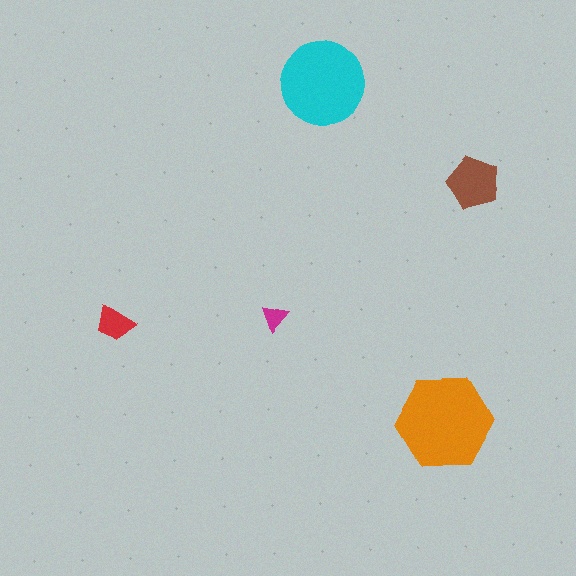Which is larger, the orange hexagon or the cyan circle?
The orange hexagon.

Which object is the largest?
The orange hexagon.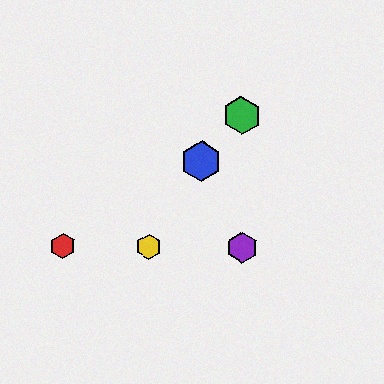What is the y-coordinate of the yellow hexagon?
The yellow hexagon is at y≈247.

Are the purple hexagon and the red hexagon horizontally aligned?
Yes, both are at y≈248.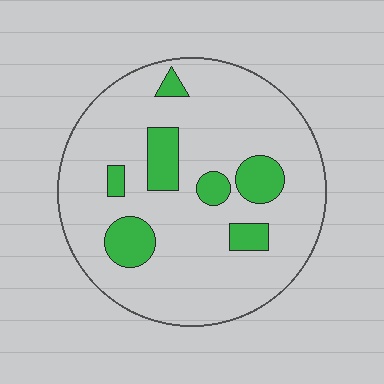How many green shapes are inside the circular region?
7.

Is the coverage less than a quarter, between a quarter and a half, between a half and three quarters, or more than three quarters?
Less than a quarter.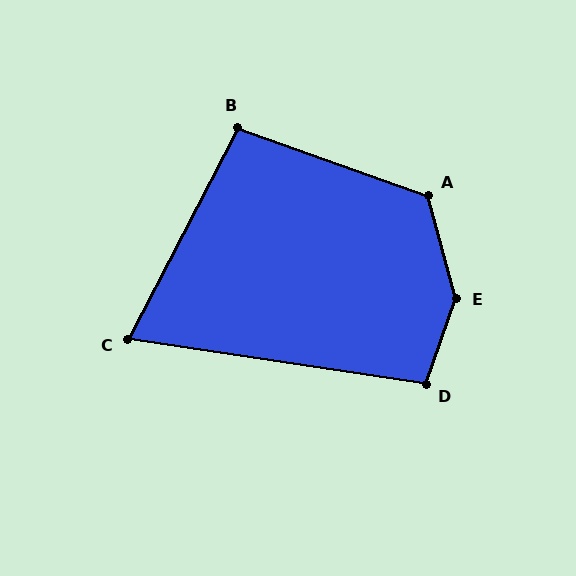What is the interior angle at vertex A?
Approximately 124 degrees (obtuse).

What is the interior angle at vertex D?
Approximately 101 degrees (obtuse).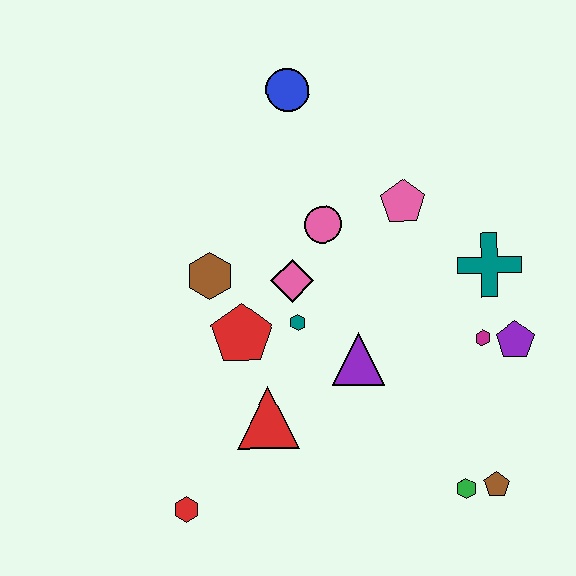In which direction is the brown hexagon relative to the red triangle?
The brown hexagon is above the red triangle.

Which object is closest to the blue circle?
The pink circle is closest to the blue circle.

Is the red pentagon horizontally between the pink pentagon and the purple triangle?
No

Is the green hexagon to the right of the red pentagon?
Yes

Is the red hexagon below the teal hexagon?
Yes